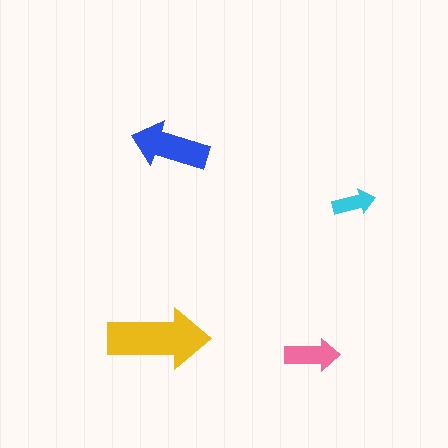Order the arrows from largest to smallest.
the yellow one, the blue one, the pink one, the cyan one.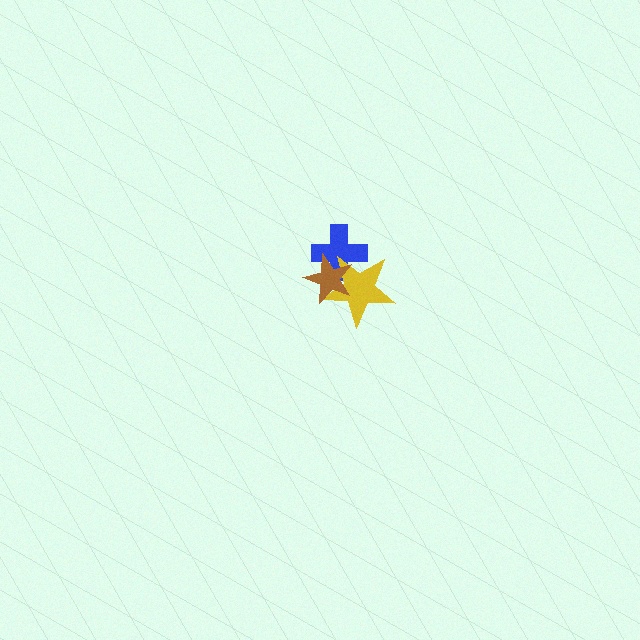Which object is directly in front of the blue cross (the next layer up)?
The yellow star is directly in front of the blue cross.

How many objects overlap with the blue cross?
2 objects overlap with the blue cross.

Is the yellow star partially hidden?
Yes, it is partially covered by another shape.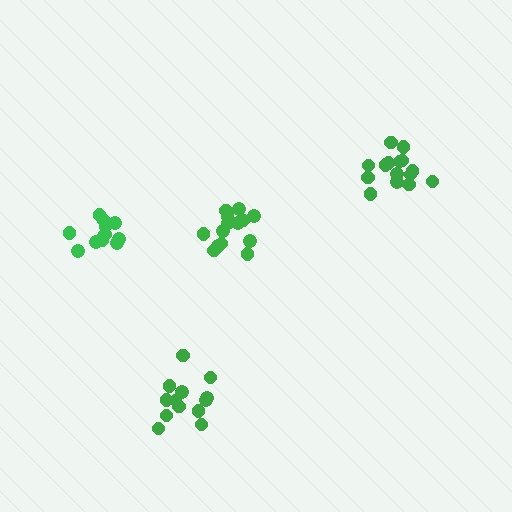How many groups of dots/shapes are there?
There are 4 groups.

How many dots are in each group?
Group 1: 15 dots, Group 2: 12 dots, Group 3: 14 dots, Group 4: 13 dots (54 total).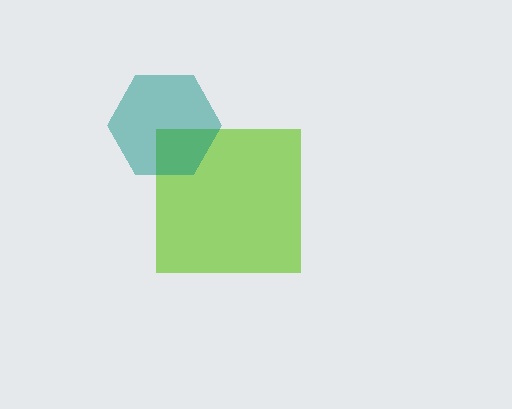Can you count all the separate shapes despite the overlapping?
Yes, there are 2 separate shapes.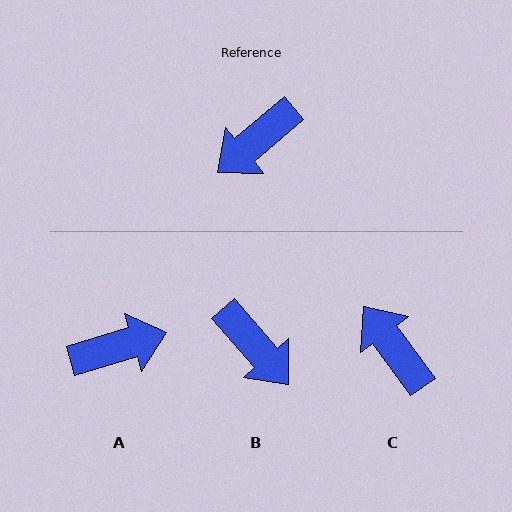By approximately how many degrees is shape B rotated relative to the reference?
Approximately 91 degrees counter-clockwise.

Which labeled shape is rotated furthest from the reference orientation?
A, about 156 degrees away.